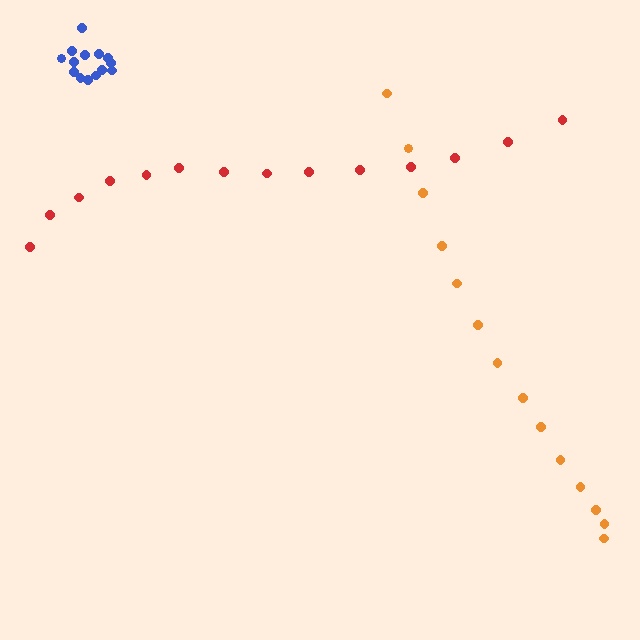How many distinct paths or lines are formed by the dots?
There are 3 distinct paths.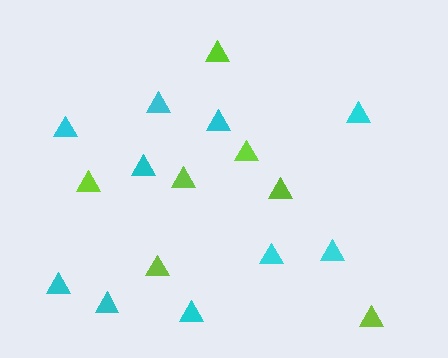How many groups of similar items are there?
There are 2 groups: one group of cyan triangles (10) and one group of lime triangles (7).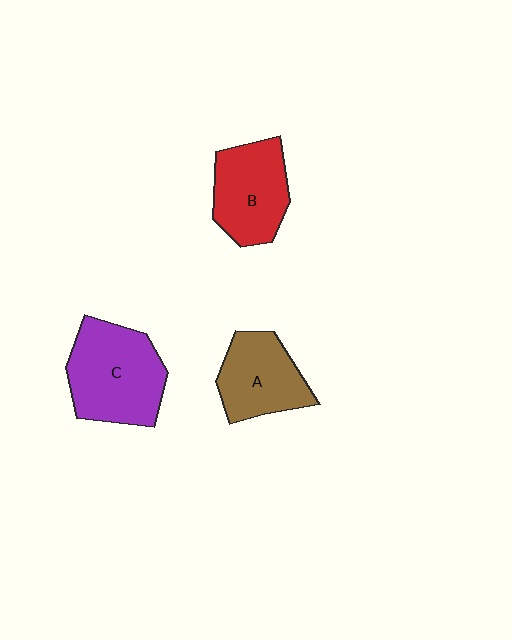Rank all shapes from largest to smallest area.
From largest to smallest: C (purple), B (red), A (brown).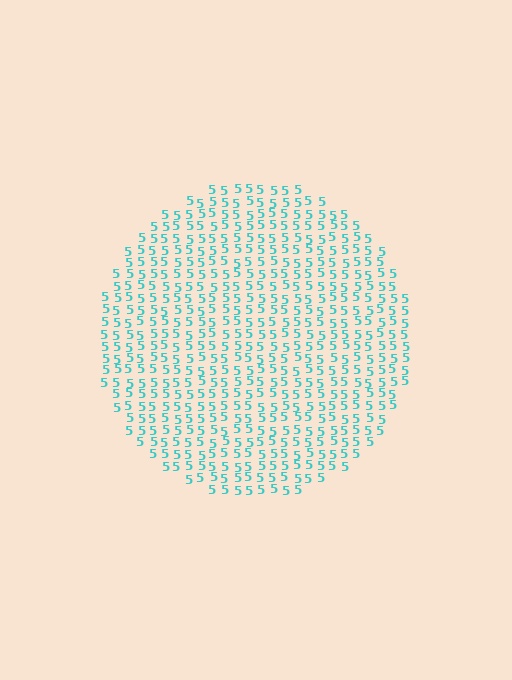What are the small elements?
The small elements are digit 5's.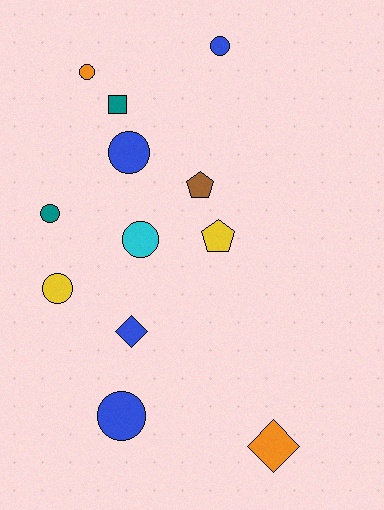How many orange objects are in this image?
There are 2 orange objects.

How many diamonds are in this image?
There are 2 diamonds.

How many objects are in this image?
There are 12 objects.